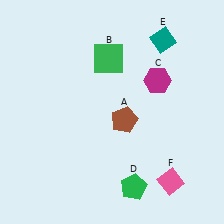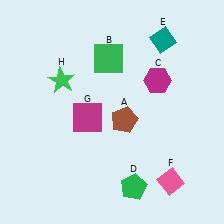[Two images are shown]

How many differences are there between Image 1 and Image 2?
There are 2 differences between the two images.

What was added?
A magenta square (G), a green star (H) were added in Image 2.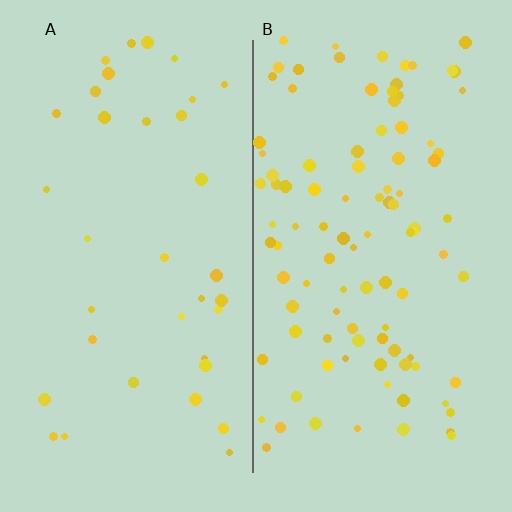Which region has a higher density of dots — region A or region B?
B (the right).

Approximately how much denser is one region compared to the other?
Approximately 2.8× — region B over region A.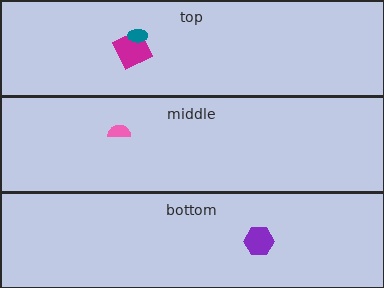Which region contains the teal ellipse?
The top region.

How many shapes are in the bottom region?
1.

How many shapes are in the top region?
2.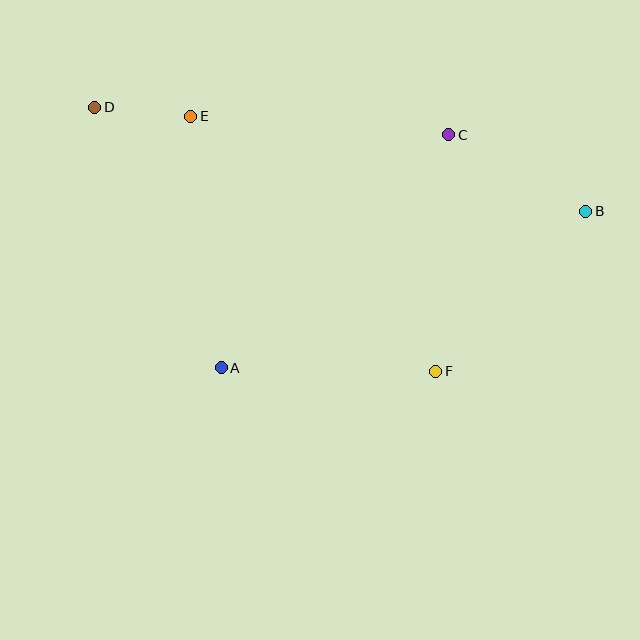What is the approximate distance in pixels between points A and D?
The distance between A and D is approximately 290 pixels.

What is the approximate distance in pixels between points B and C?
The distance between B and C is approximately 156 pixels.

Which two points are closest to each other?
Points D and E are closest to each other.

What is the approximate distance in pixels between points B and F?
The distance between B and F is approximately 219 pixels.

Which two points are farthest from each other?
Points B and D are farthest from each other.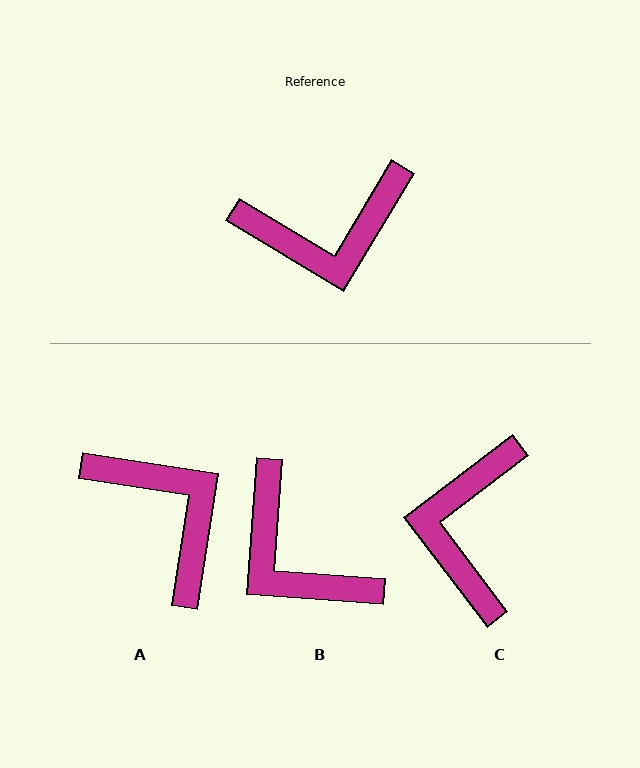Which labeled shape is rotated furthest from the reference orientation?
A, about 112 degrees away.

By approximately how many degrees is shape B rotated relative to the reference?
Approximately 63 degrees clockwise.